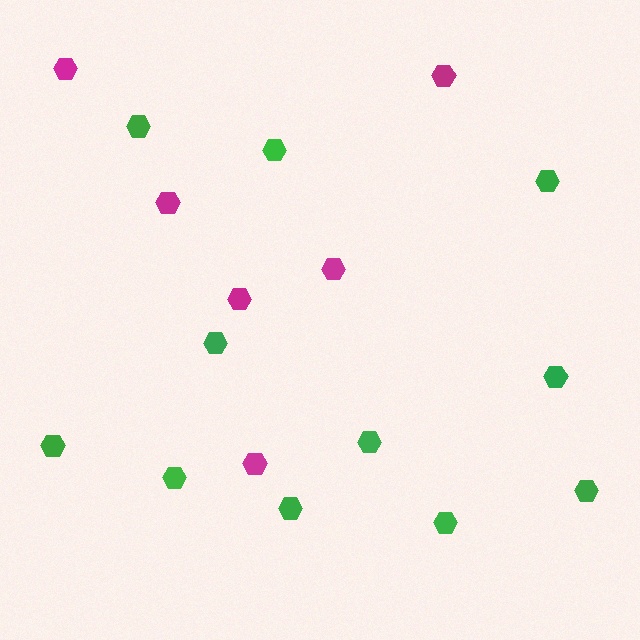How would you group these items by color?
There are 2 groups: one group of magenta hexagons (6) and one group of green hexagons (11).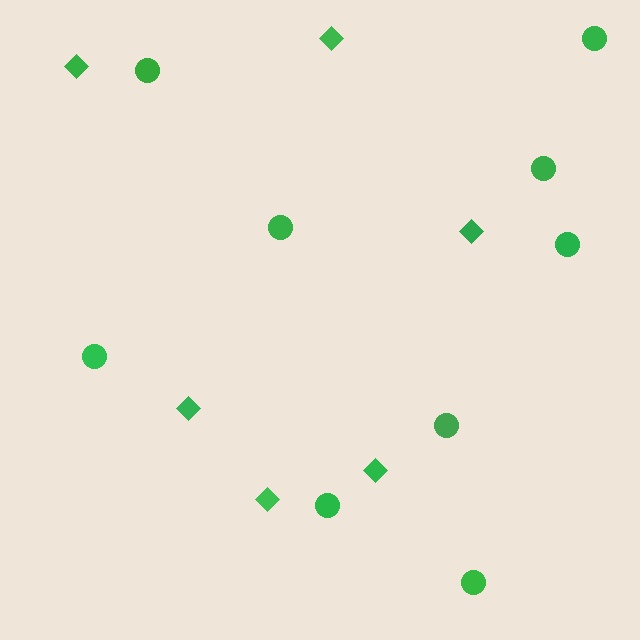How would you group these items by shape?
There are 2 groups: one group of circles (9) and one group of diamonds (6).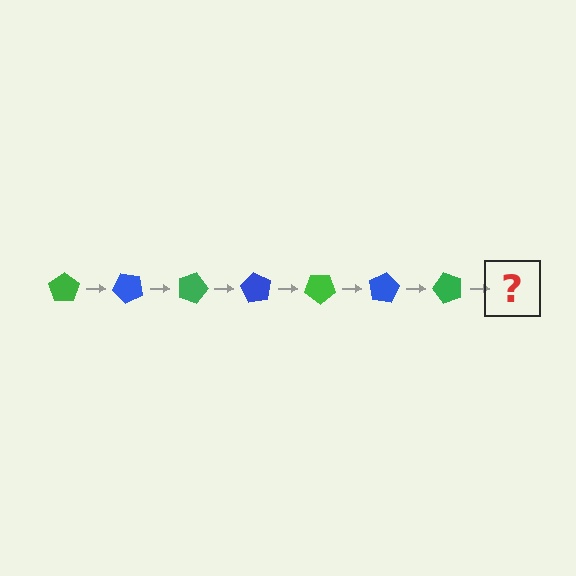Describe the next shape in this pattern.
It should be a blue pentagon, rotated 315 degrees from the start.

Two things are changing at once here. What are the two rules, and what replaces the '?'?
The two rules are that it rotates 45 degrees each step and the color cycles through green and blue. The '?' should be a blue pentagon, rotated 315 degrees from the start.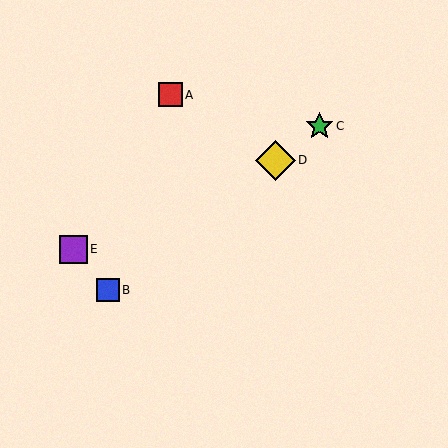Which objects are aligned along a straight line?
Objects B, C, D are aligned along a straight line.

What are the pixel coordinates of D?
Object D is at (275, 160).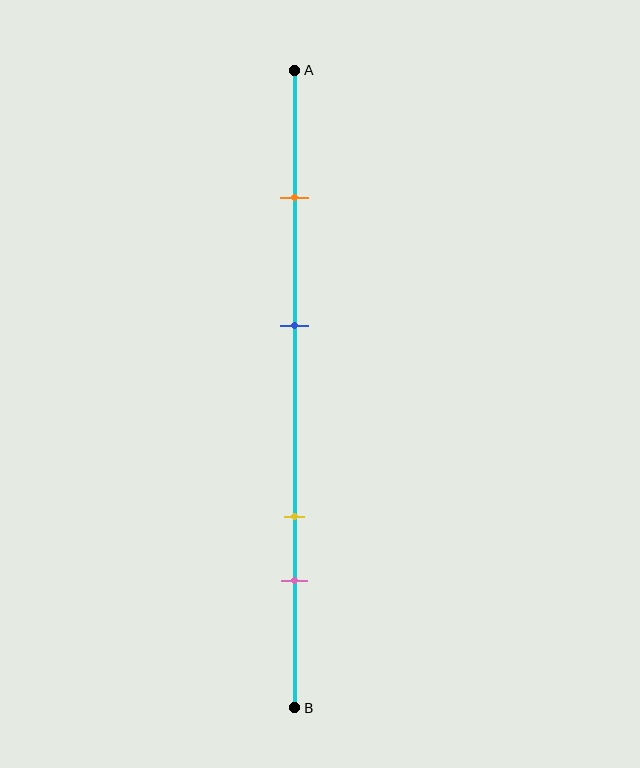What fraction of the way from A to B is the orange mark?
The orange mark is approximately 20% (0.2) of the way from A to B.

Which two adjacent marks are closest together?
The yellow and pink marks are the closest adjacent pair.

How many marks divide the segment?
There are 4 marks dividing the segment.